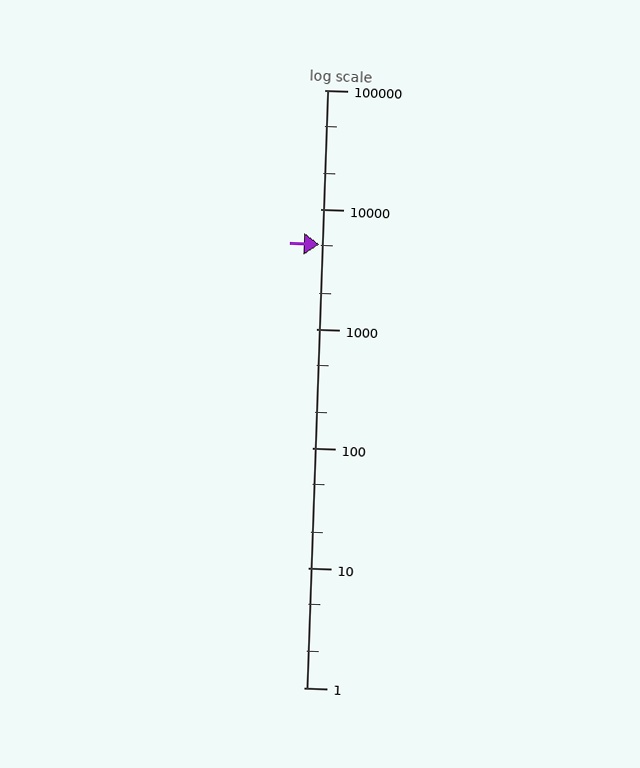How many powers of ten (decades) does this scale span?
The scale spans 5 decades, from 1 to 100000.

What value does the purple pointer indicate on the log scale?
The pointer indicates approximately 5100.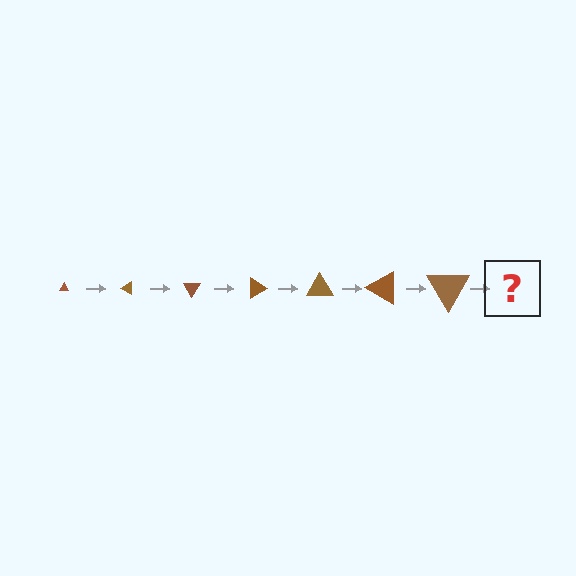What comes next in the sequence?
The next element should be a triangle, larger than the previous one and rotated 210 degrees from the start.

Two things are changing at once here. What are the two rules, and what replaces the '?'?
The two rules are that the triangle grows larger each step and it rotates 30 degrees each step. The '?' should be a triangle, larger than the previous one and rotated 210 degrees from the start.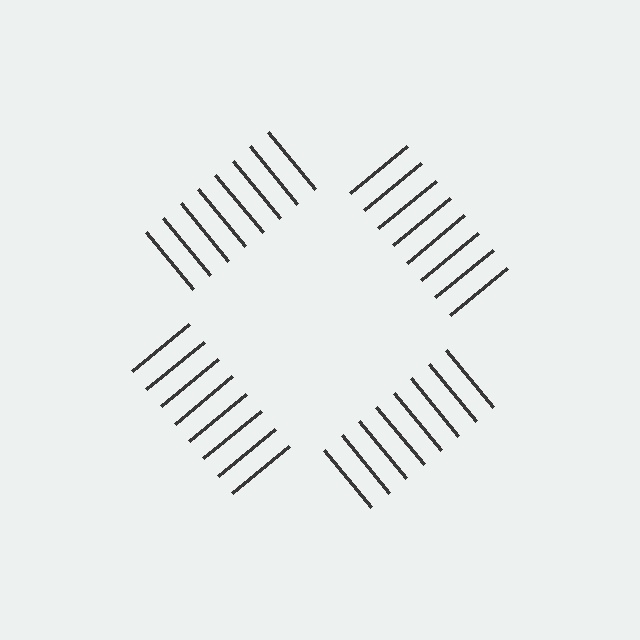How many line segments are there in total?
32 — 8 along each of the 4 edges.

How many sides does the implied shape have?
4 sides — the line-ends trace a square.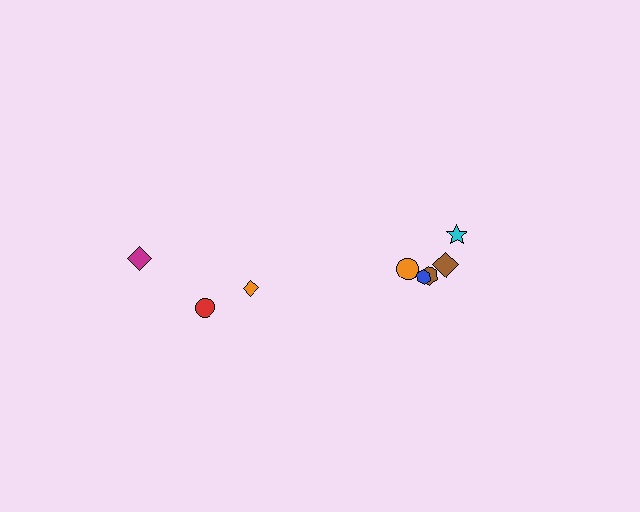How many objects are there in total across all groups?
There are 8 objects.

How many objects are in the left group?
There are 3 objects.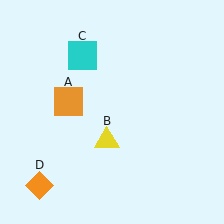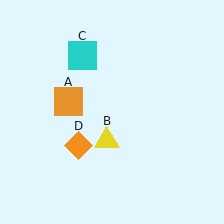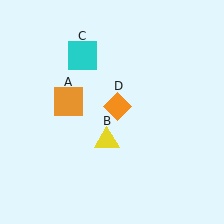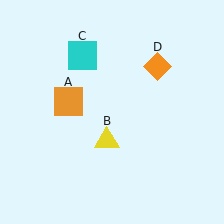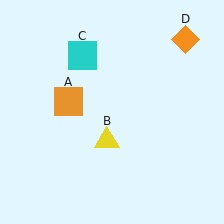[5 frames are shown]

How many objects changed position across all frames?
1 object changed position: orange diamond (object D).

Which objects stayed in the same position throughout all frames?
Orange square (object A) and yellow triangle (object B) and cyan square (object C) remained stationary.